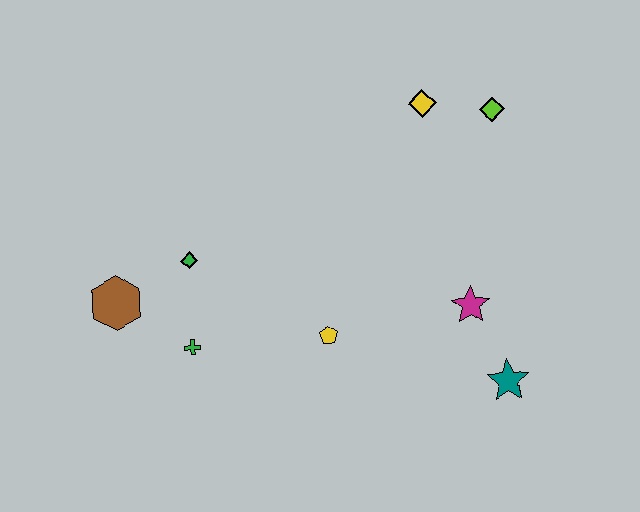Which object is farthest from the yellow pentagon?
The lime diamond is farthest from the yellow pentagon.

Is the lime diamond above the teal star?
Yes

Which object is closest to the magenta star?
The teal star is closest to the magenta star.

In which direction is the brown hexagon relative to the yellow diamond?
The brown hexagon is to the left of the yellow diamond.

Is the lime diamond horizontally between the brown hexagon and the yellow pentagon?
No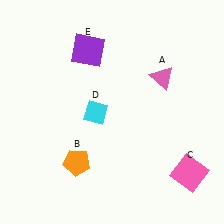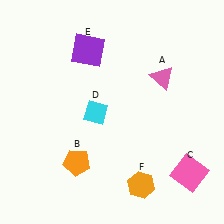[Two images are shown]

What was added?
An orange hexagon (F) was added in Image 2.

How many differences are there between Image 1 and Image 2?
There is 1 difference between the two images.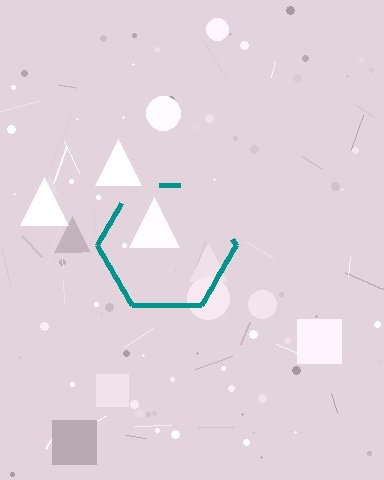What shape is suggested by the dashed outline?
The dashed outline suggests a hexagon.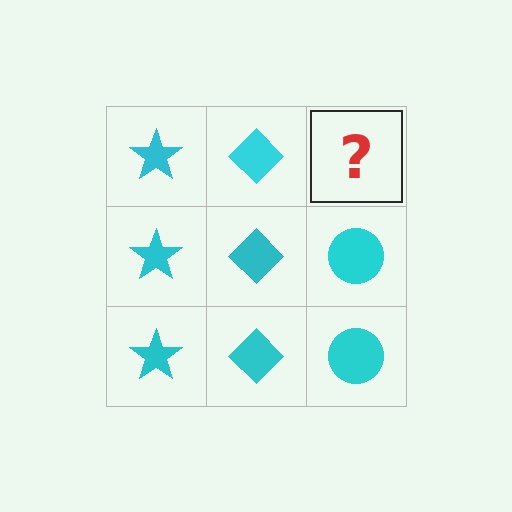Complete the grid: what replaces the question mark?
The question mark should be replaced with a cyan circle.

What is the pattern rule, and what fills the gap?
The rule is that each column has a consistent shape. The gap should be filled with a cyan circle.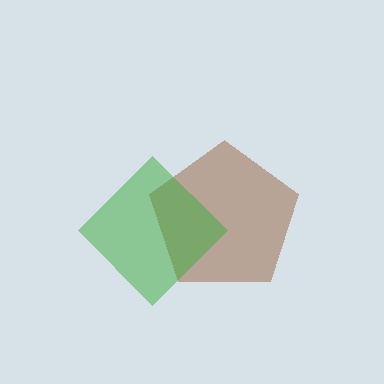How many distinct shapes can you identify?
There are 2 distinct shapes: a brown pentagon, a green diamond.